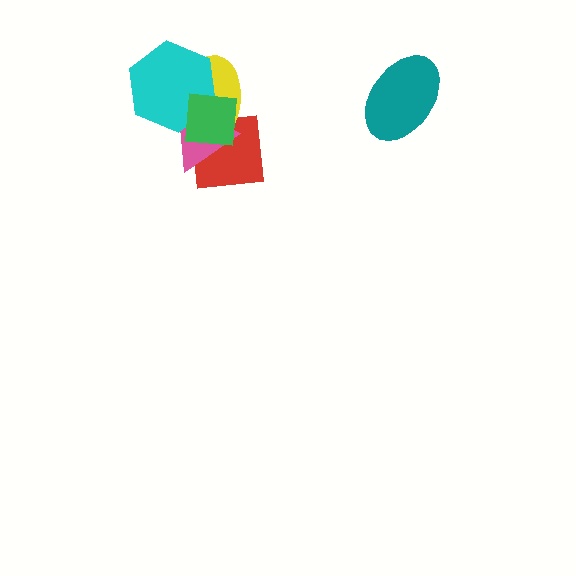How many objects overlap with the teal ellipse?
0 objects overlap with the teal ellipse.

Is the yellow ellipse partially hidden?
Yes, it is partially covered by another shape.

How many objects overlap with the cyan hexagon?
3 objects overlap with the cyan hexagon.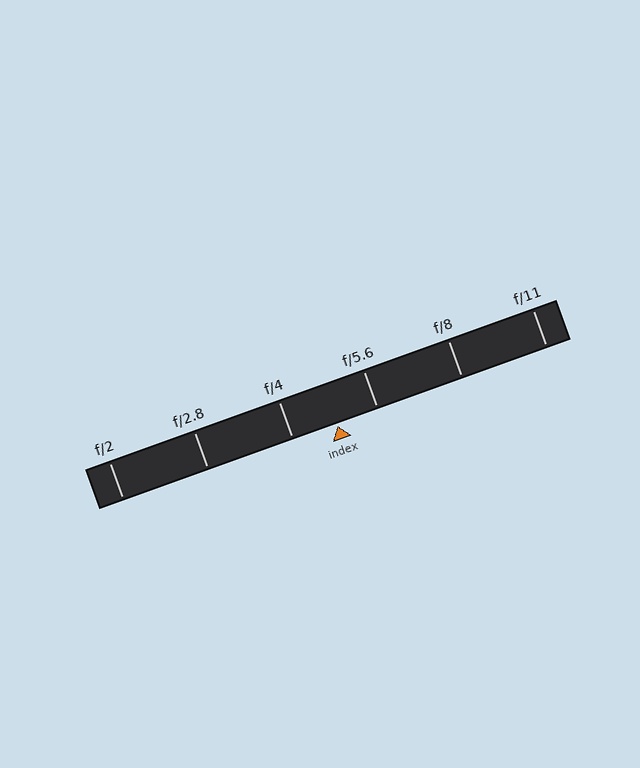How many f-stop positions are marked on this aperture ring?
There are 6 f-stop positions marked.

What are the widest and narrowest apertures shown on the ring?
The widest aperture shown is f/2 and the narrowest is f/11.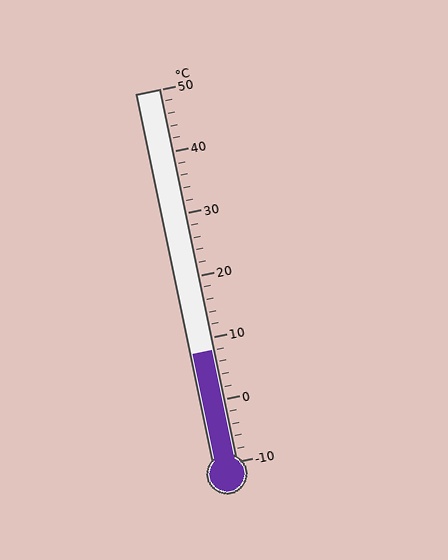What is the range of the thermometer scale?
The thermometer scale ranges from -10°C to 50°C.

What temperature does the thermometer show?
The thermometer shows approximately 8°C.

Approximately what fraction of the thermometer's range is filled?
The thermometer is filled to approximately 30% of its range.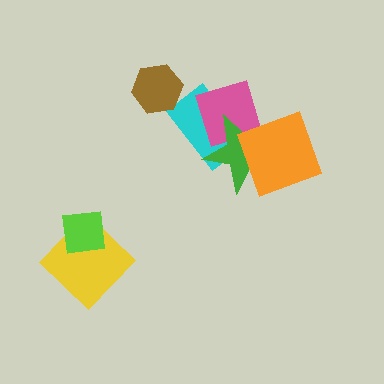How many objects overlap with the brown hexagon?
0 objects overlap with the brown hexagon.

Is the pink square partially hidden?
Yes, it is partially covered by another shape.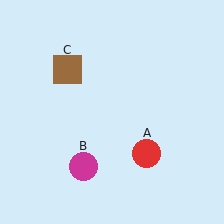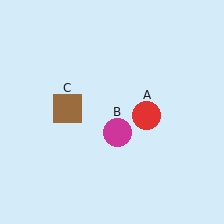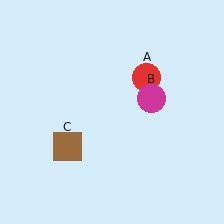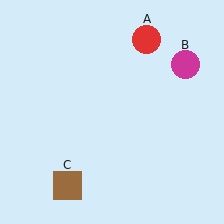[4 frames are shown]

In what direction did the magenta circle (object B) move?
The magenta circle (object B) moved up and to the right.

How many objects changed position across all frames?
3 objects changed position: red circle (object A), magenta circle (object B), brown square (object C).